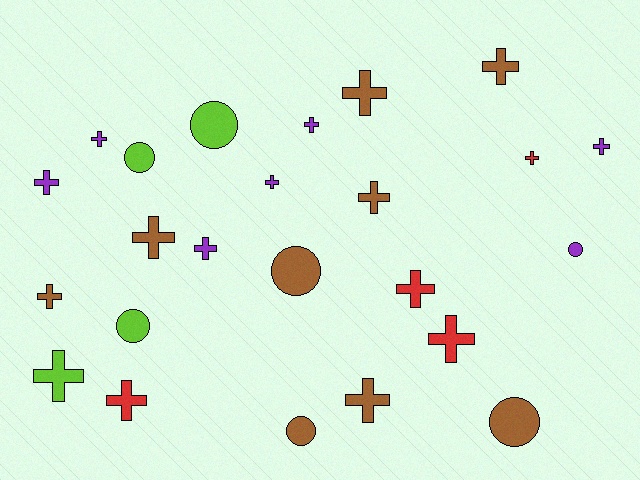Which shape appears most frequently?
Cross, with 17 objects.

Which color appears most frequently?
Brown, with 9 objects.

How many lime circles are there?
There are 3 lime circles.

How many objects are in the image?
There are 24 objects.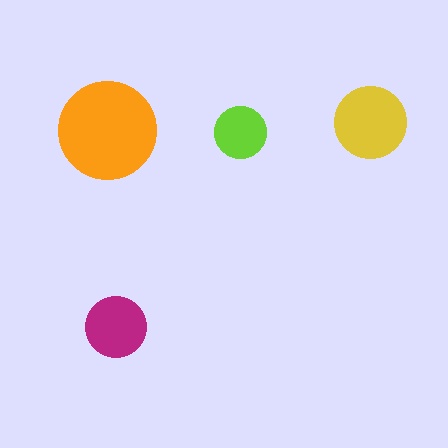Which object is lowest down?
The magenta circle is bottommost.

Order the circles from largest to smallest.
the orange one, the yellow one, the magenta one, the lime one.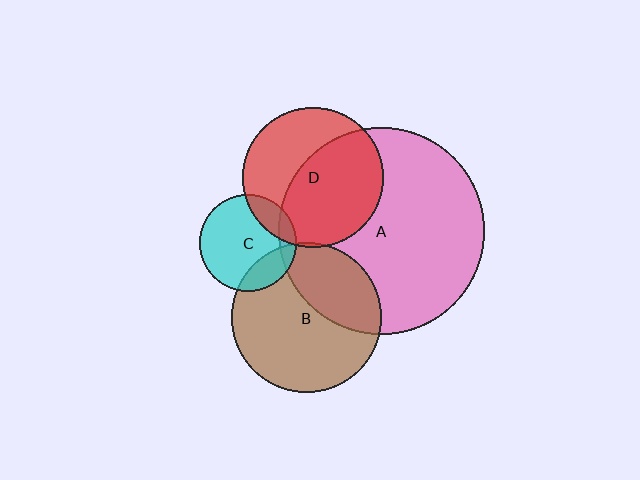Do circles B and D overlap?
Yes.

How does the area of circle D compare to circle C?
Approximately 2.1 times.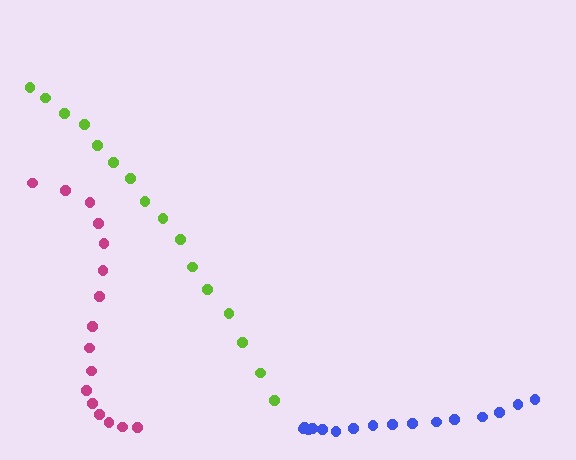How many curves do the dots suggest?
There are 3 distinct paths.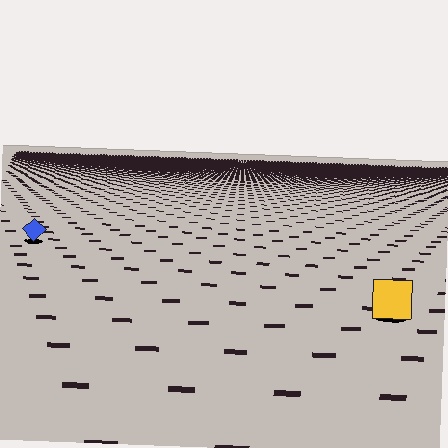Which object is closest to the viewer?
The yellow square is closest. The texture marks near it are larger and more spread out.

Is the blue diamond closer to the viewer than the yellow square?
No. The yellow square is closer — you can tell from the texture gradient: the ground texture is coarser near it.